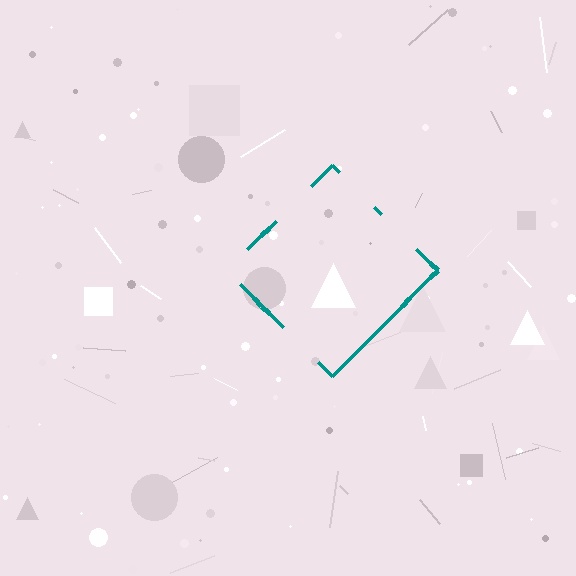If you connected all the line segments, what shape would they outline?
They would outline a diamond.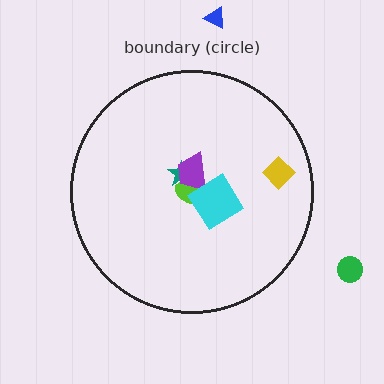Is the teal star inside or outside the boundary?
Inside.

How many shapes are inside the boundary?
5 inside, 2 outside.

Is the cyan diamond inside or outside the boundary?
Inside.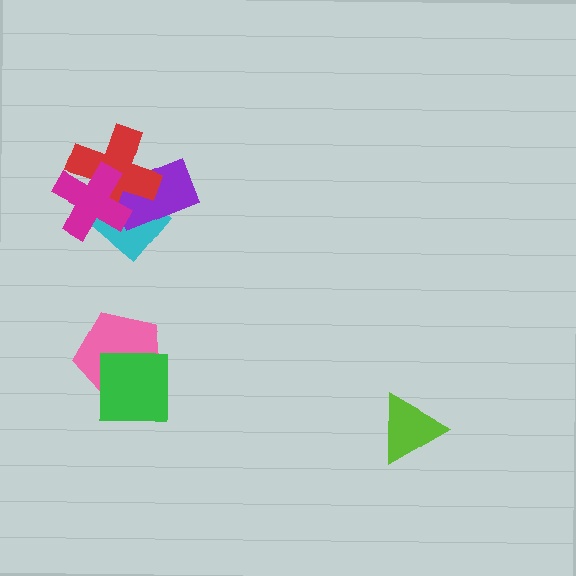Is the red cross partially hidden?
Yes, it is partially covered by another shape.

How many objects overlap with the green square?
1 object overlaps with the green square.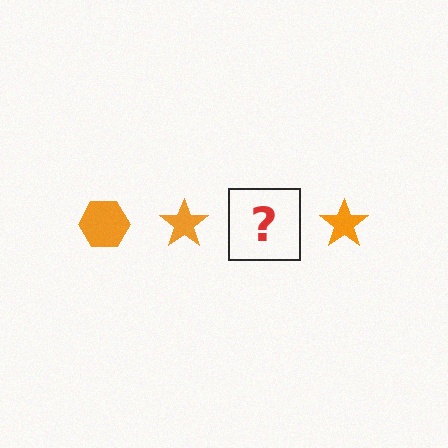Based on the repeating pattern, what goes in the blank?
The blank should be an orange hexagon.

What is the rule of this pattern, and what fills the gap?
The rule is that the pattern cycles through hexagon, star shapes in orange. The gap should be filled with an orange hexagon.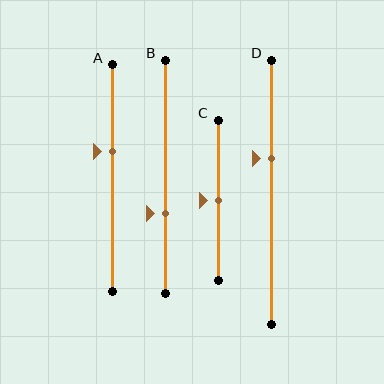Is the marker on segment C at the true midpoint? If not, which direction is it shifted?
Yes, the marker on segment C is at the true midpoint.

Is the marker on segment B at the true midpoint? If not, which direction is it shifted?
No, the marker on segment B is shifted downward by about 16% of the segment length.